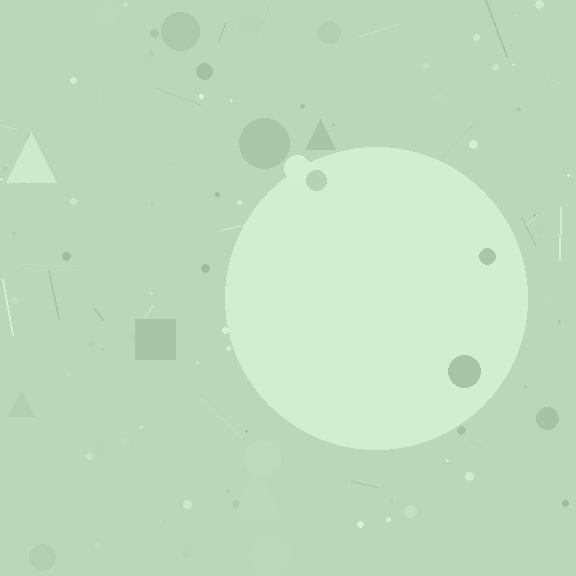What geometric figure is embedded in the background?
A circle is embedded in the background.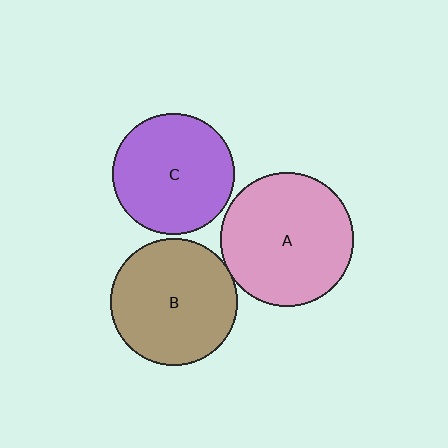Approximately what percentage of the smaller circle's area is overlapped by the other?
Approximately 5%.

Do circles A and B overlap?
Yes.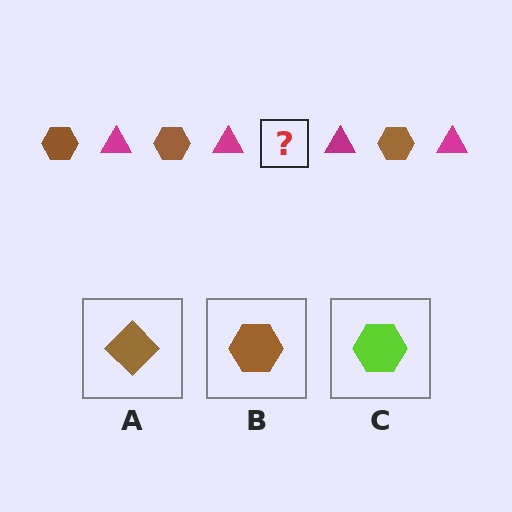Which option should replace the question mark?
Option B.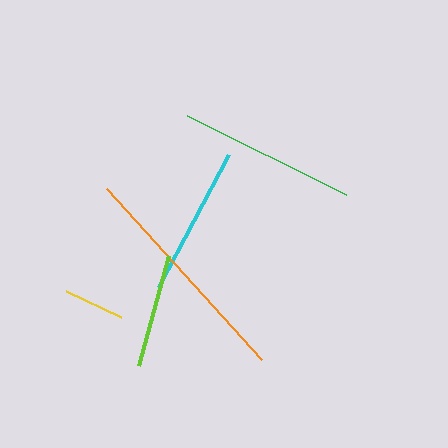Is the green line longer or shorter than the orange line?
The orange line is longer than the green line.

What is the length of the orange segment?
The orange segment is approximately 231 pixels long.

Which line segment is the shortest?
The yellow line is the shortest at approximately 61 pixels.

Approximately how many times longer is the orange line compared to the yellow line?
The orange line is approximately 3.8 times the length of the yellow line.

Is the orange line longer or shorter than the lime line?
The orange line is longer than the lime line.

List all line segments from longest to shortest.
From longest to shortest: orange, green, cyan, lime, yellow.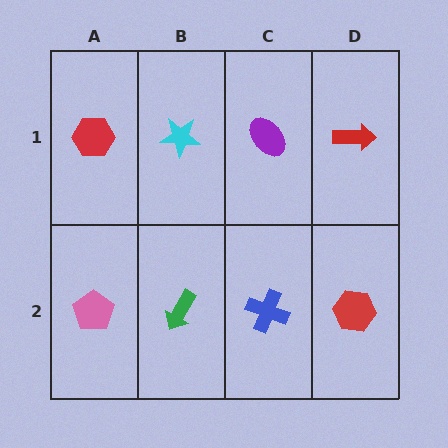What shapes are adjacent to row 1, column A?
A pink pentagon (row 2, column A), a cyan star (row 1, column B).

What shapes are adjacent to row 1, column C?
A blue cross (row 2, column C), a cyan star (row 1, column B), a red arrow (row 1, column D).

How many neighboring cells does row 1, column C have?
3.